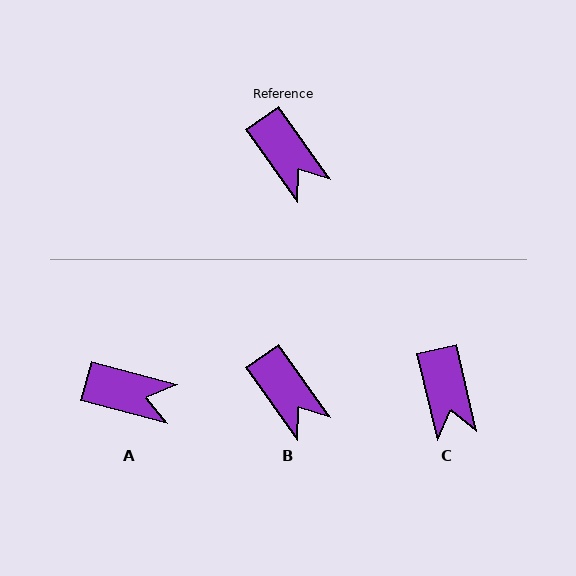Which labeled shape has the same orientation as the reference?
B.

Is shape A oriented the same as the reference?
No, it is off by about 40 degrees.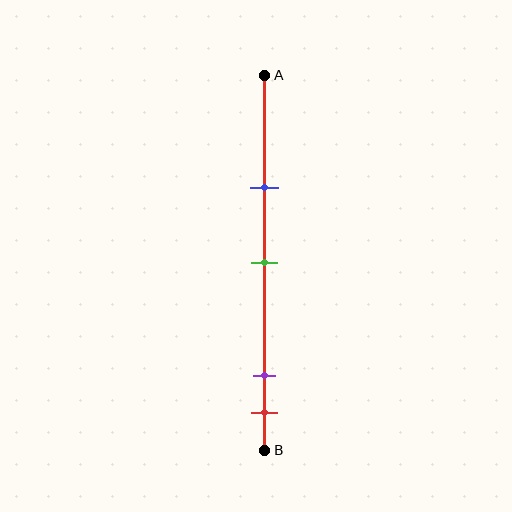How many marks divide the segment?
There are 4 marks dividing the segment.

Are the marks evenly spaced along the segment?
No, the marks are not evenly spaced.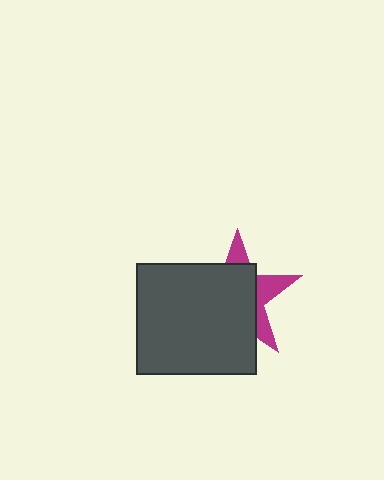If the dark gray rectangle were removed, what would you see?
You would see the complete magenta star.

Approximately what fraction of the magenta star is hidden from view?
Roughly 69% of the magenta star is hidden behind the dark gray rectangle.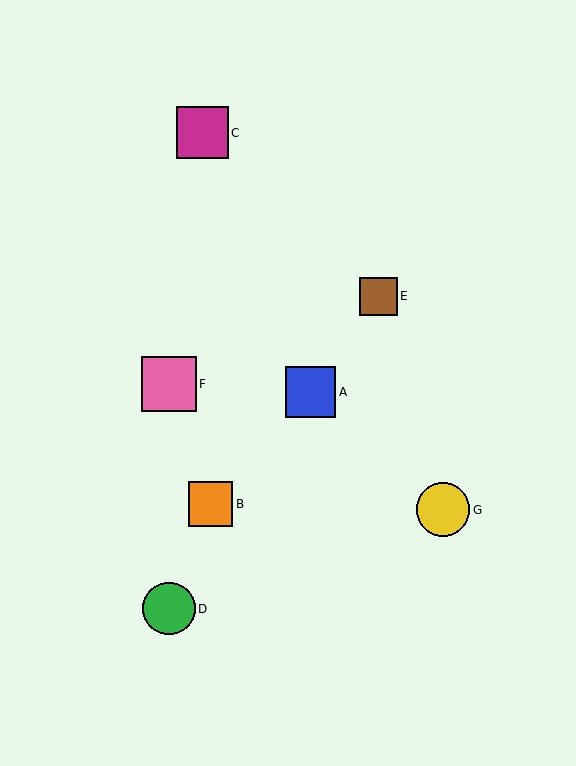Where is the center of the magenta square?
The center of the magenta square is at (202, 133).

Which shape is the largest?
The pink square (labeled F) is the largest.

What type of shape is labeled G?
Shape G is a yellow circle.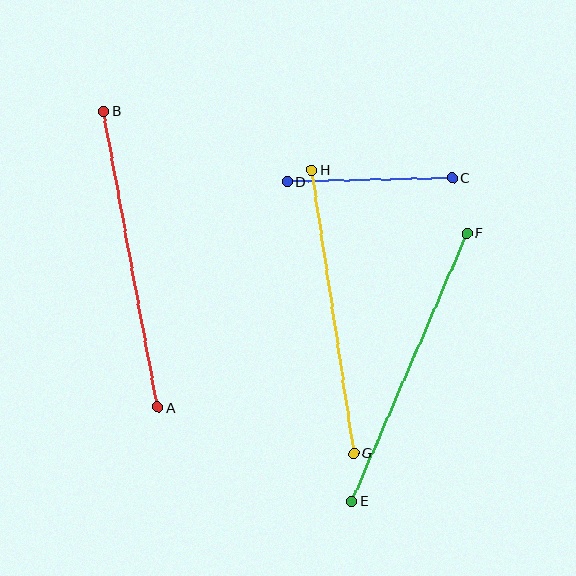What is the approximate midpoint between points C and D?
The midpoint is at approximately (370, 180) pixels.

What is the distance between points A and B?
The distance is approximately 301 pixels.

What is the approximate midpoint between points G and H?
The midpoint is at approximately (333, 311) pixels.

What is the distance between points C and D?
The distance is approximately 165 pixels.